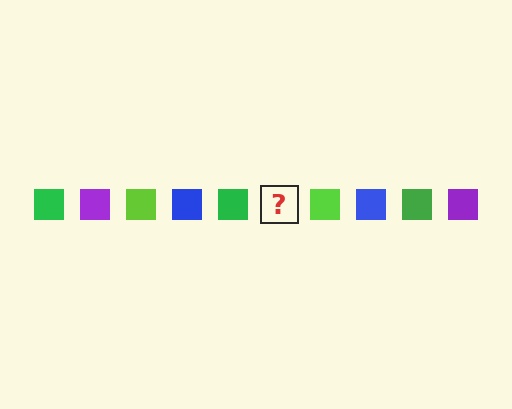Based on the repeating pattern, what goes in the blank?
The blank should be a purple square.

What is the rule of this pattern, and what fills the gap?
The rule is that the pattern cycles through green, purple, lime, blue squares. The gap should be filled with a purple square.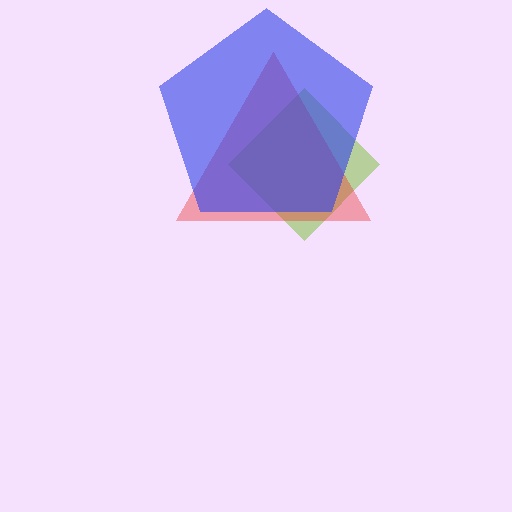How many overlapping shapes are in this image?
There are 3 overlapping shapes in the image.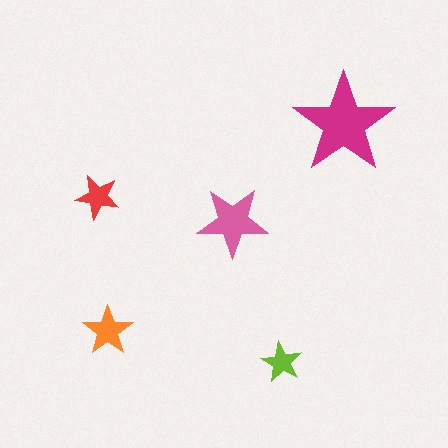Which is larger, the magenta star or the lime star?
The magenta one.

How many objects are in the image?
There are 5 objects in the image.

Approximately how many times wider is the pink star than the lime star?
About 1.5 times wider.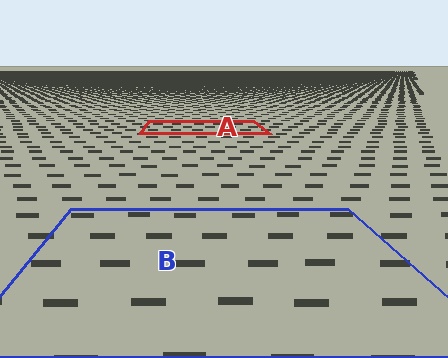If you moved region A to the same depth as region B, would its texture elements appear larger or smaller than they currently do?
They would appear larger. At a closer depth, the same texture elements are projected at a bigger on-screen size.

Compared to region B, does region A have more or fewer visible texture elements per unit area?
Region A has more texture elements per unit area — they are packed more densely because it is farther away.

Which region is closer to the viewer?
Region B is closer. The texture elements there are larger and more spread out.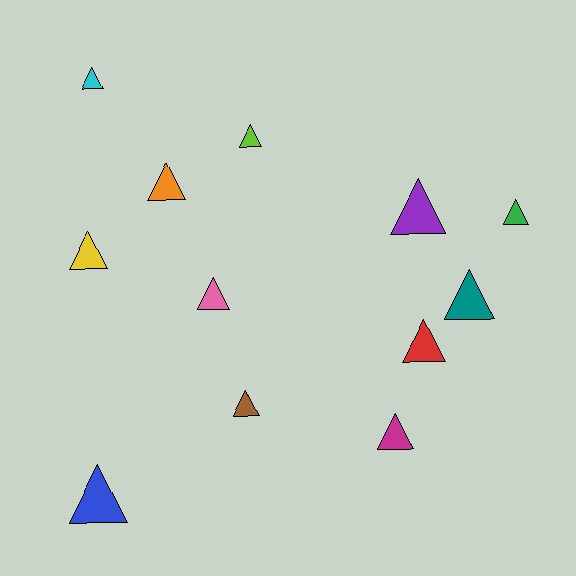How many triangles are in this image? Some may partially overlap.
There are 12 triangles.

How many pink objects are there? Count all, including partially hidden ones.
There is 1 pink object.